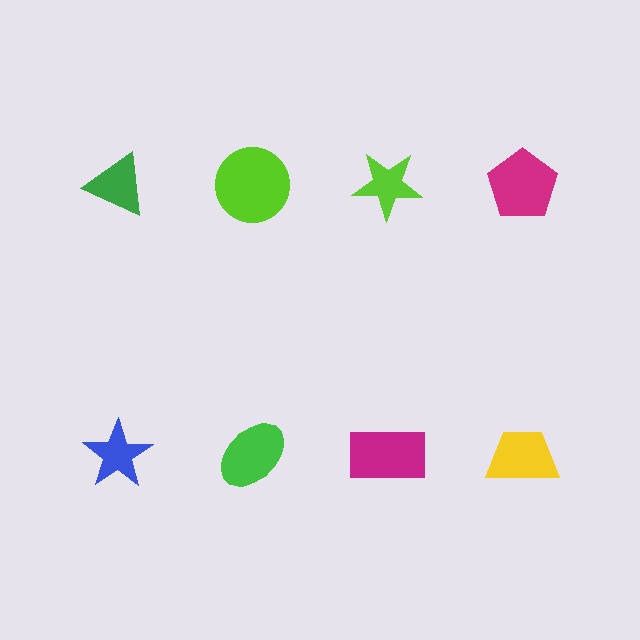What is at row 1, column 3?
A lime star.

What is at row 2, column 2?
A green ellipse.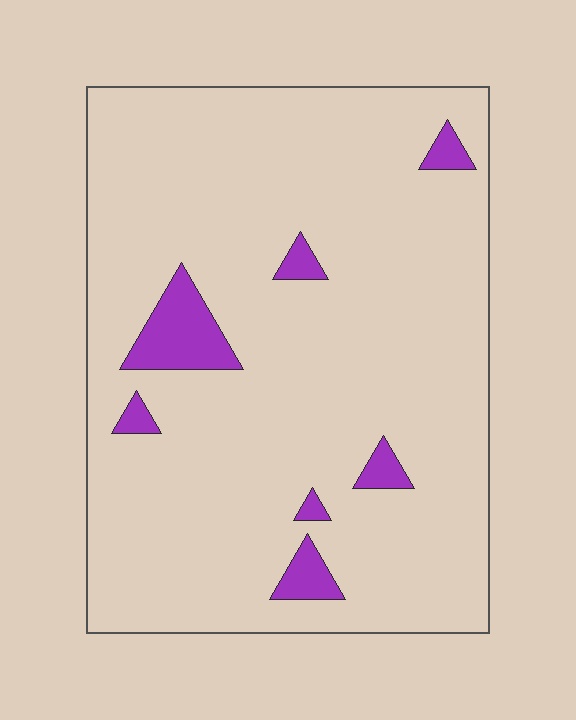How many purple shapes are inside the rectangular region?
7.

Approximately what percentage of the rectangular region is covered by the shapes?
Approximately 5%.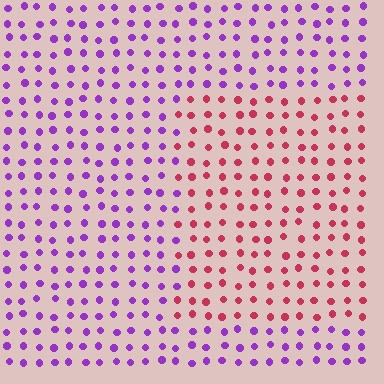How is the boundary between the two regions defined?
The boundary is defined purely by a slight shift in hue (about 63 degrees). Spacing, size, and orientation are identical on both sides.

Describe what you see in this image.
The image is filled with small purple elements in a uniform arrangement. A rectangle-shaped region is visible where the elements are tinted to a slightly different hue, forming a subtle color boundary.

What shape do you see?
I see a rectangle.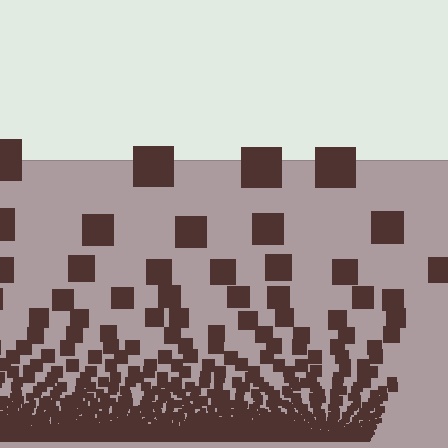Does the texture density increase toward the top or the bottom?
Density increases toward the bottom.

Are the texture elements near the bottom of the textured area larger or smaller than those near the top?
Smaller. The gradient is inverted — elements near the bottom are smaller and denser.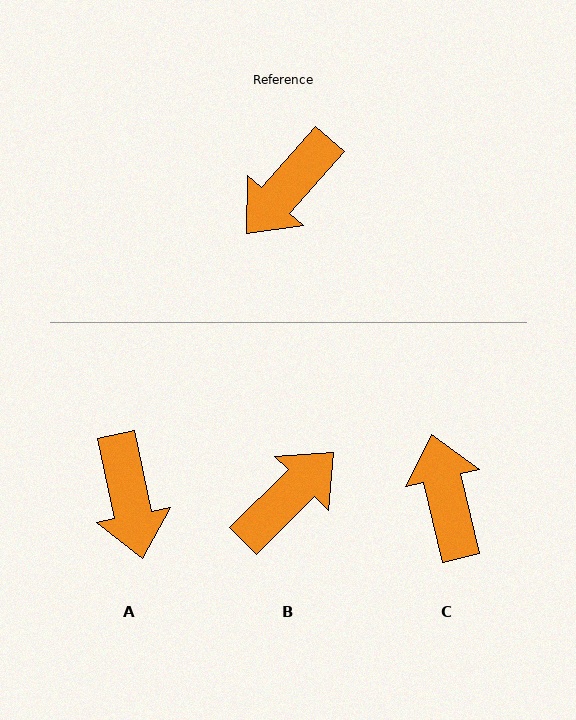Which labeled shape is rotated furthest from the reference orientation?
B, about 176 degrees away.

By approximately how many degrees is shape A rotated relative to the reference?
Approximately 53 degrees counter-clockwise.